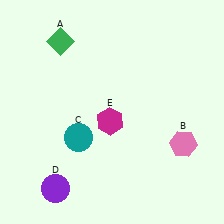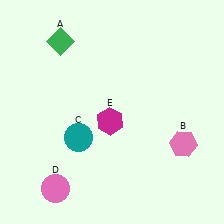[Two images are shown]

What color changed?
The circle (D) changed from purple in Image 1 to pink in Image 2.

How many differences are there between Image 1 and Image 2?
There is 1 difference between the two images.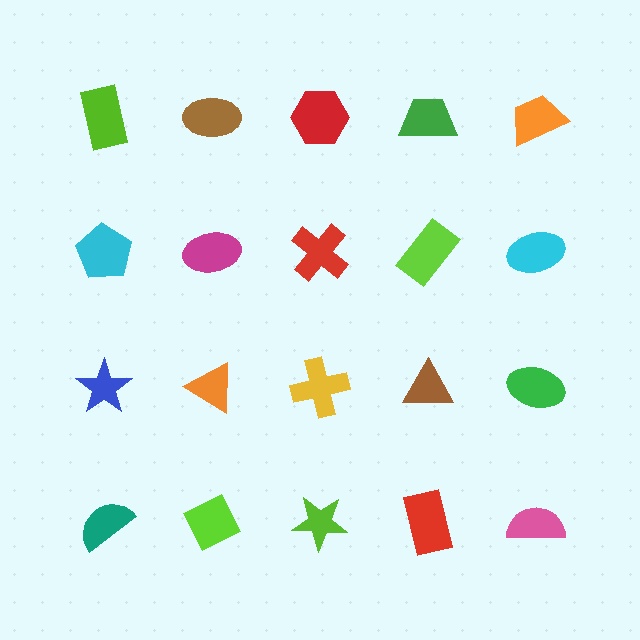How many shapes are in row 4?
5 shapes.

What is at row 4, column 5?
A pink semicircle.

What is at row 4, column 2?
A lime diamond.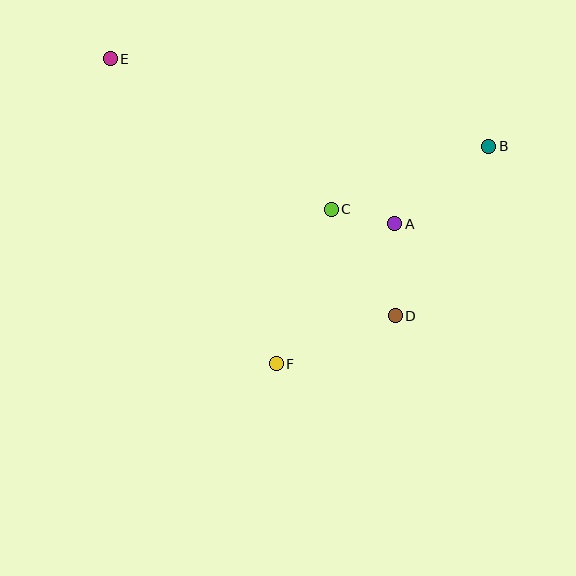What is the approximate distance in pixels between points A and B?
The distance between A and B is approximately 122 pixels.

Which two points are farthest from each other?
Points B and E are farthest from each other.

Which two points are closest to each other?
Points A and C are closest to each other.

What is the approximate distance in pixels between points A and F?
The distance between A and F is approximately 183 pixels.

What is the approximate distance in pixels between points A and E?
The distance between A and E is approximately 329 pixels.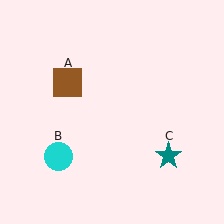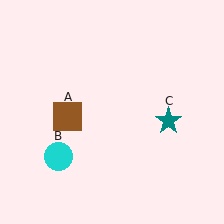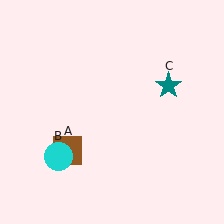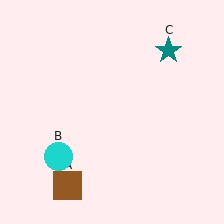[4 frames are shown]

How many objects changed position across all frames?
2 objects changed position: brown square (object A), teal star (object C).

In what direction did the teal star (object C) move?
The teal star (object C) moved up.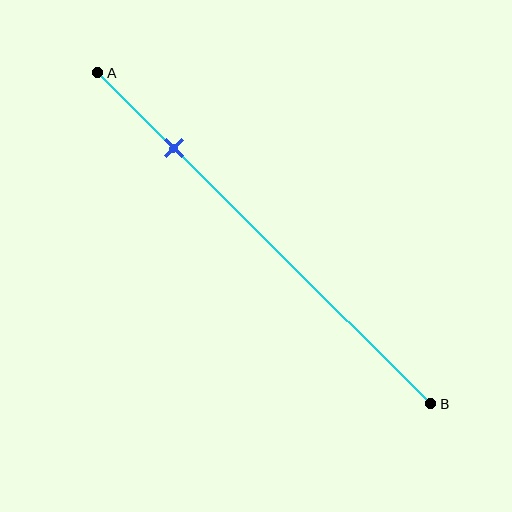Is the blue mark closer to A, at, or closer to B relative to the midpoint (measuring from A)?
The blue mark is closer to point A than the midpoint of segment AB.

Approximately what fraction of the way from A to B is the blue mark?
The blue mark is approximately 25% of the way from A to B.